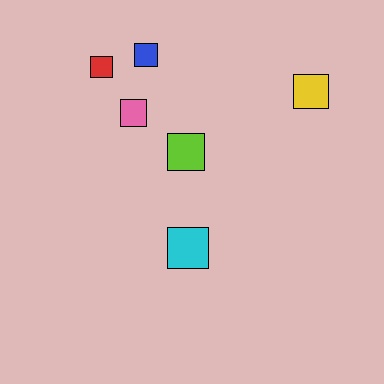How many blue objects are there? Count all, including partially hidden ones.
There is 1 blue object.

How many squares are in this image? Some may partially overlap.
There are 6 squares.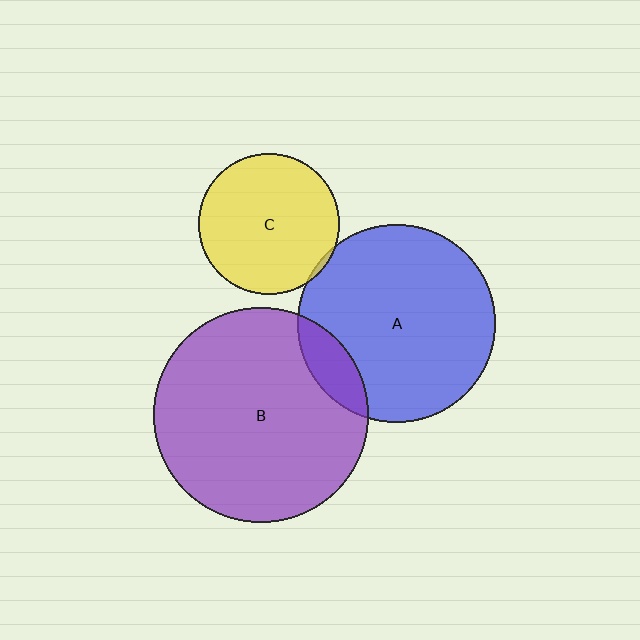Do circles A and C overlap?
Yes.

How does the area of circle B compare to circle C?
Approximately 2.3 times.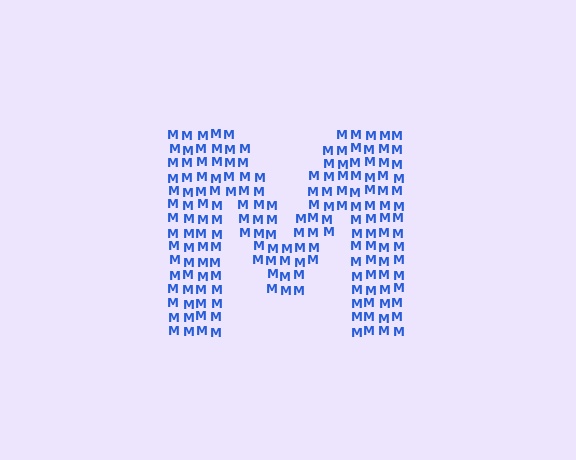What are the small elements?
The small elements are letter M's.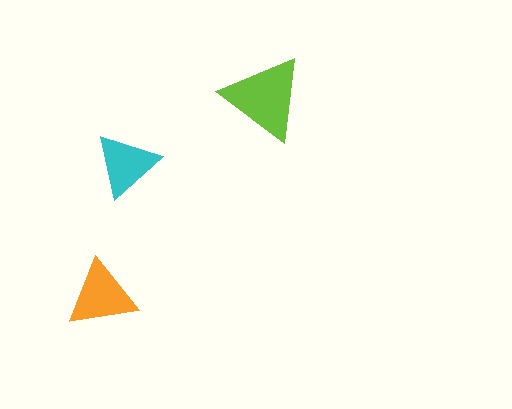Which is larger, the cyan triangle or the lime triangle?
The lime one.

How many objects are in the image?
There are 3 objects in the image.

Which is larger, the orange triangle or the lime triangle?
The lime one.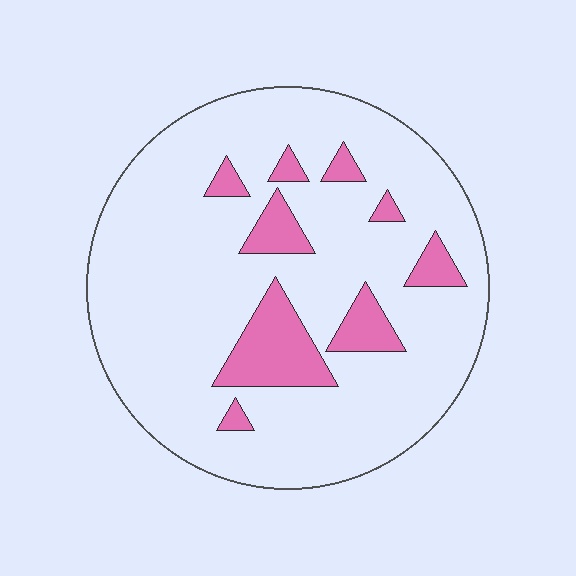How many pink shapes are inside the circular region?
9.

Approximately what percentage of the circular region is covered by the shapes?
Approximately 15%.